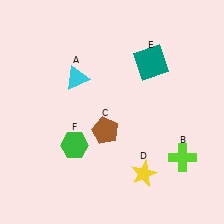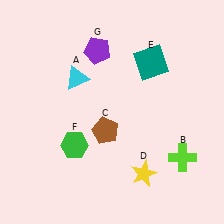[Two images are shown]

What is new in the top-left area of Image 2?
A purple pentagon (G) was added in the top-left area of Image 2.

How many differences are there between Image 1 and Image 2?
There is 1 difference between the two images.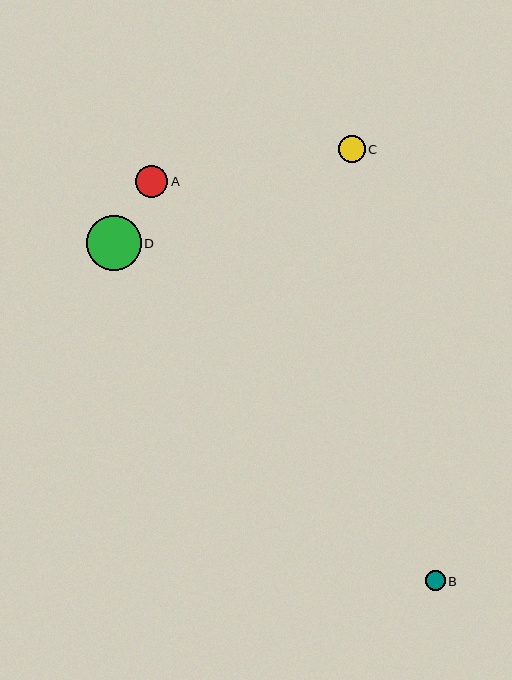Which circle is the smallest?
Circle B is the smallest with a size of approximately 20 pixels.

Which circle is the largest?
Circle D is the largest with a size of approximately 55 pixels.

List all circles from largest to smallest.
From largest to smallest: D, A, C, B.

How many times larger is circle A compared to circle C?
Circle A is approximately 1.2 times the size of circle C.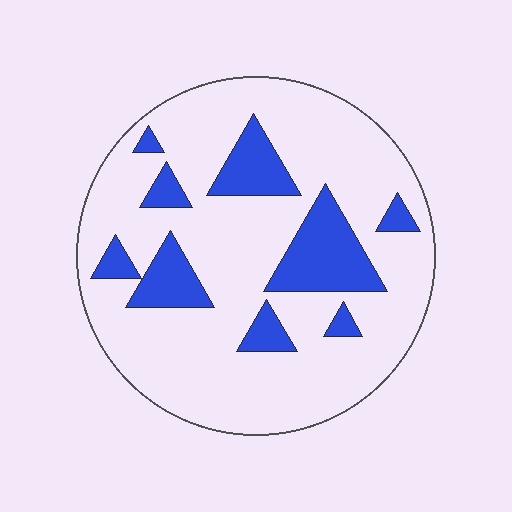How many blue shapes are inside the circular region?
9.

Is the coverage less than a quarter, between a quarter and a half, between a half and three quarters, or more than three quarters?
Less than a quarter.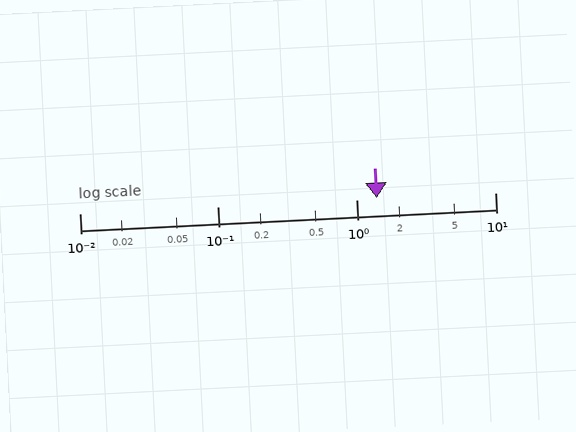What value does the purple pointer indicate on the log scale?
The pointer indicates approximately 1.4.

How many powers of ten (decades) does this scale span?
The scale spans 3 decades, from 0.01 to 10.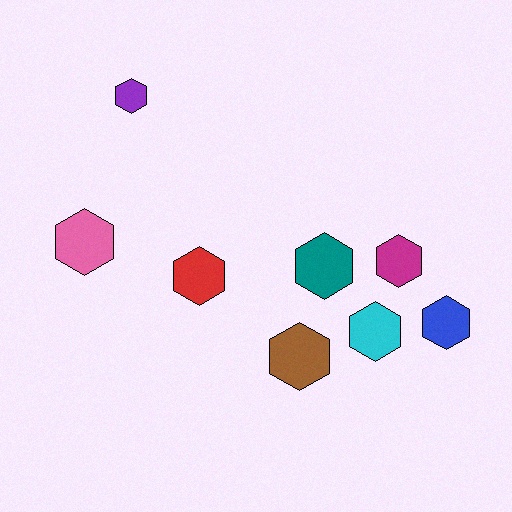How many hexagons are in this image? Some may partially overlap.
There are 8 hexagons.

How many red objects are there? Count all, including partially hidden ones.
There is 1 red object.